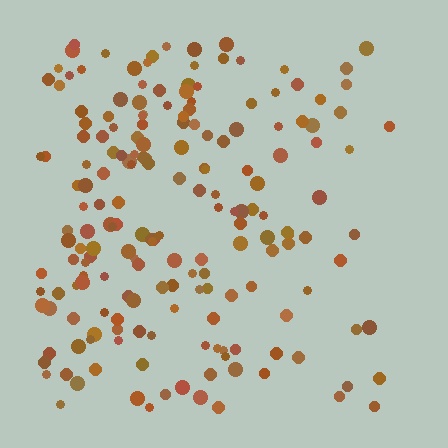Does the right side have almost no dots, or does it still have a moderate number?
Still a moderate number, just noticeably fewer than the left.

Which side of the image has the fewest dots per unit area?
The right.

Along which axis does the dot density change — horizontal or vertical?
Horizontal.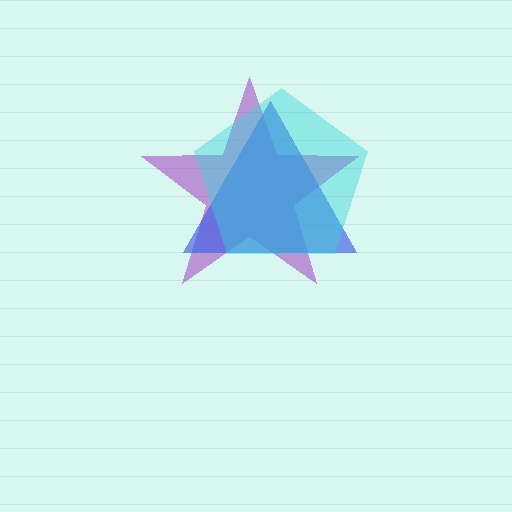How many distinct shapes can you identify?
There are 3 distinct shapes: a purple star, a blue triangle, a cyan pentagon.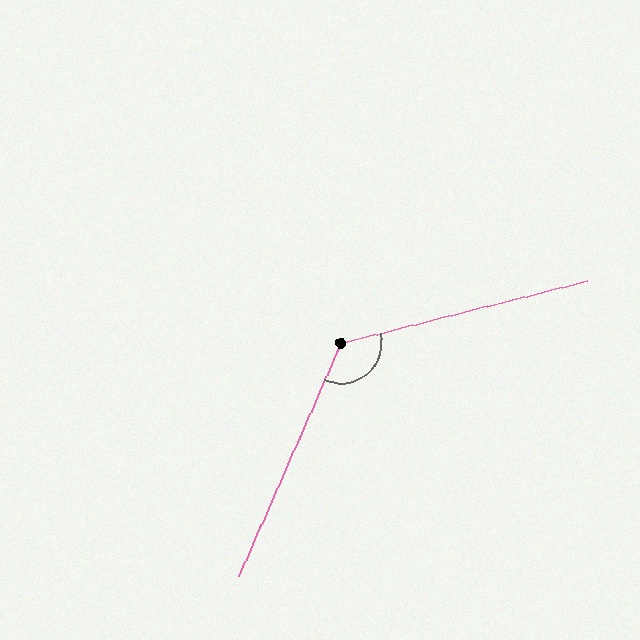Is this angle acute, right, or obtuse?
It is obtuse.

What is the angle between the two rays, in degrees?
Approximately 128 degrees.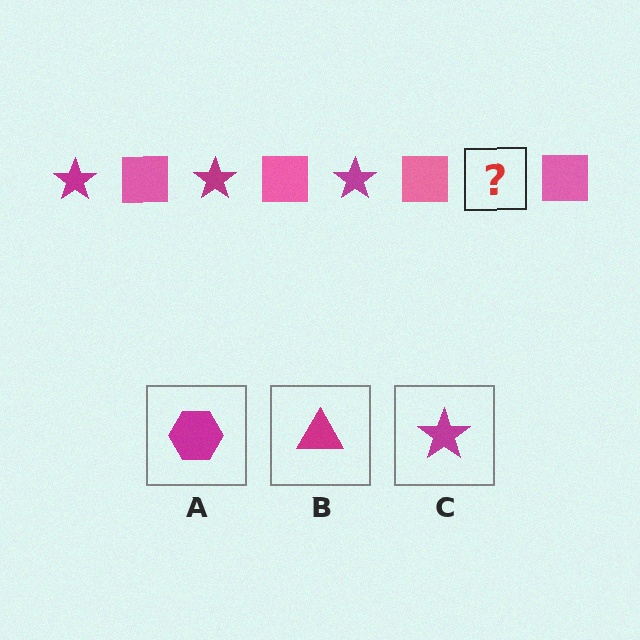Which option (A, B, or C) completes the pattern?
C.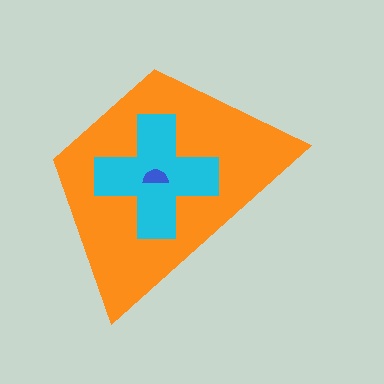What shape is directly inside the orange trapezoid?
The cyan cross.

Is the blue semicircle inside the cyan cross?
Yes.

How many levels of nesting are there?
3.